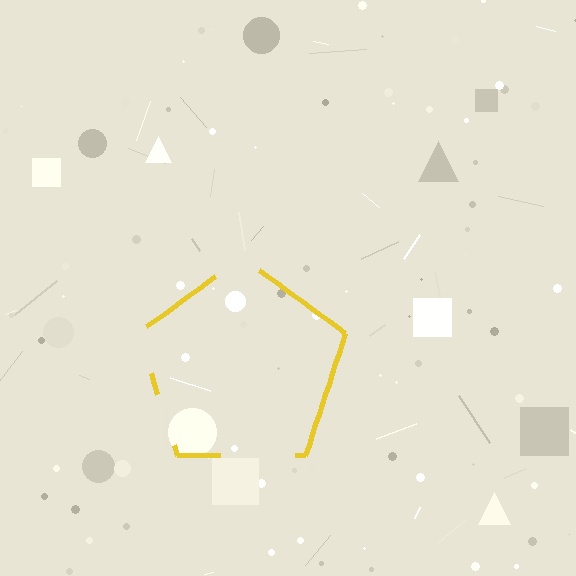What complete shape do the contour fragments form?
The contour fragments form a pentagon.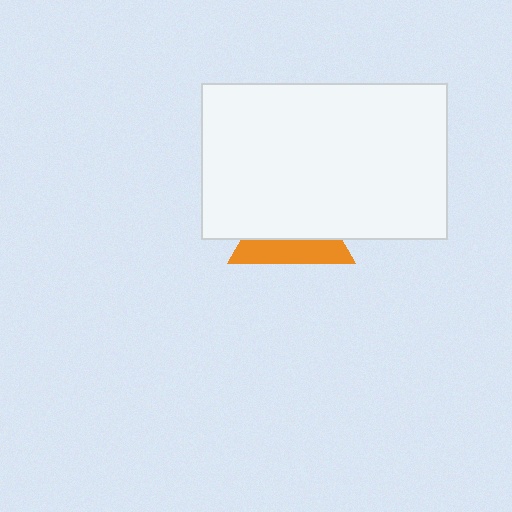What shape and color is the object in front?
The object in front is a white rectangle.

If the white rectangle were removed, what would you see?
You would see the complete orange triangle.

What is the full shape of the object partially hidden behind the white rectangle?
The partially hidden object is an orange triangle.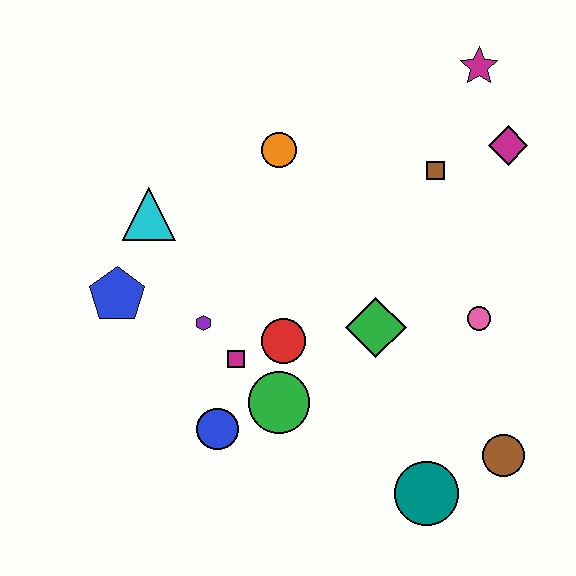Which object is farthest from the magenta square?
The magenta star is farthest from the magenta square.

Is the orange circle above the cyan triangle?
Yes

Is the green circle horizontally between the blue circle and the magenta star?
Yes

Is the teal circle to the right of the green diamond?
Yes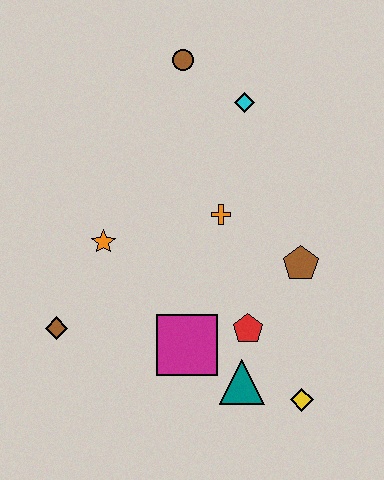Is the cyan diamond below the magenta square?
No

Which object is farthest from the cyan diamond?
The yellow diamond is farthest from the cyan diamond.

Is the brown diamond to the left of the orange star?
Yes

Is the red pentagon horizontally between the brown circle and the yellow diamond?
Yes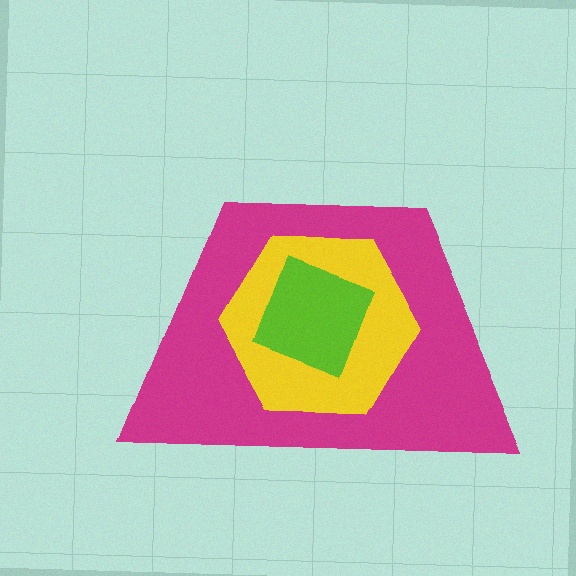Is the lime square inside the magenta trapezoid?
Yes.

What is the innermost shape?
The lime square.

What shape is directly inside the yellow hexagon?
The lime square.